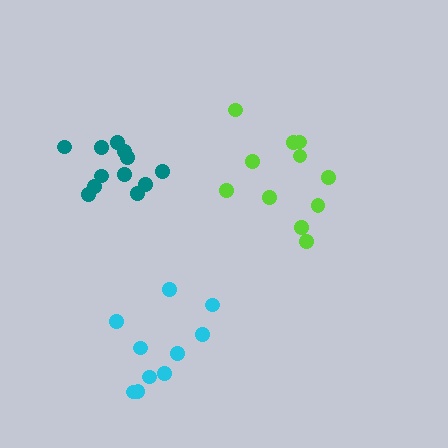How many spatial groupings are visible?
There are 3 spatial groupings.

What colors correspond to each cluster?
The clusters are colored: cyan, lime, teal.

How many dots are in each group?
Group 1: 10 dots, Group 2: 11 dots, Group 3: 12 dots (33 total).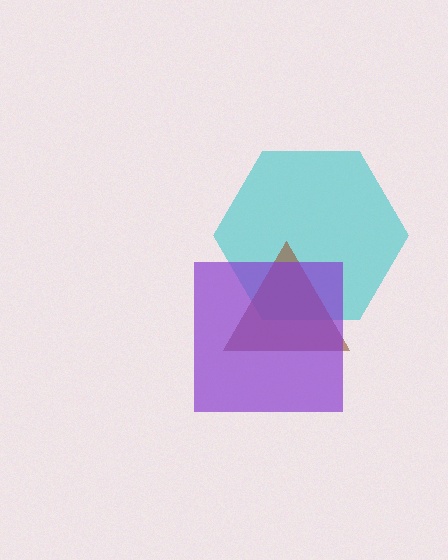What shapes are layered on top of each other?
The layered shapes are: a cyan hexagon, a brown triangle, a purple square.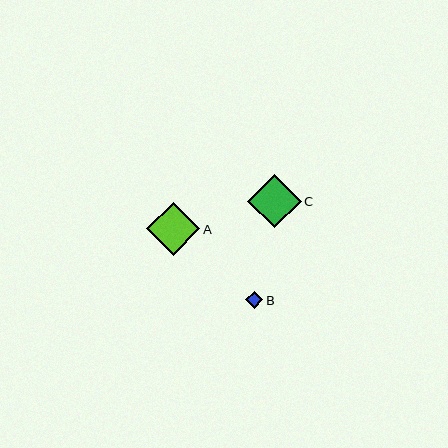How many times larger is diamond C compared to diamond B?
Diamond C is approximately 3.1 times the size of diamond B.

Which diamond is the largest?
Diamond C is the largest with a size of approximately 53 pixels.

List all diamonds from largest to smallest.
From largest to smallest: C, A, B.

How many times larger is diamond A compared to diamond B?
Diamond A is approximately 3.1 times the size of diamond B.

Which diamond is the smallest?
Diamond B is the smallest with a size of approximately 17 pixels.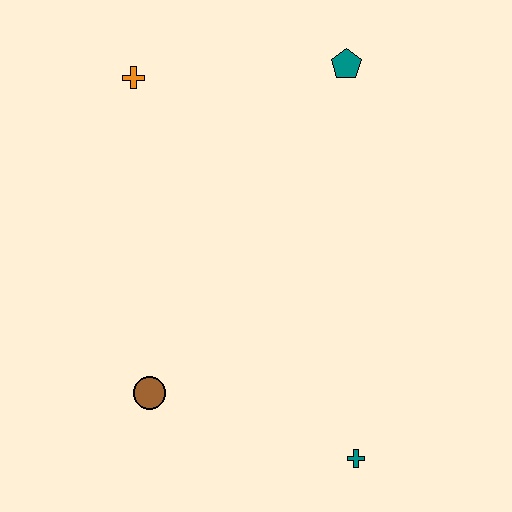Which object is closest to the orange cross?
The teal pentagon is closest to the orange cross.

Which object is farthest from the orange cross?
The teal cross is farthest from the orange cross.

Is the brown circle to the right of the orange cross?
Yes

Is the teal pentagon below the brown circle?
No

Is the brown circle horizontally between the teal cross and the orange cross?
Yes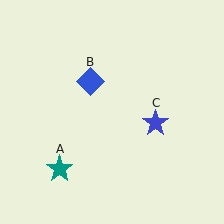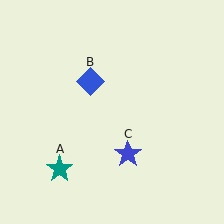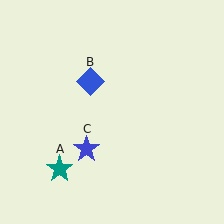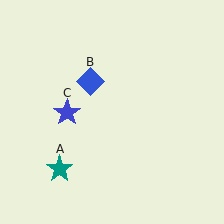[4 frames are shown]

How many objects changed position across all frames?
1 object changed position: blue star (object C).